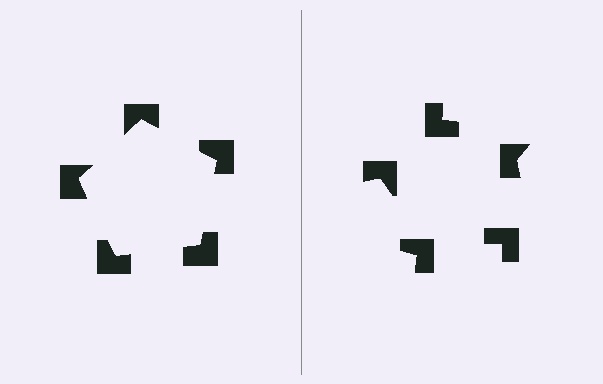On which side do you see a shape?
An illusory pentagon appears on the left side. On the right side the wedge cuts are rotated, so no coherent shape forms.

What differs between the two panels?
The notched squares are positioned identically on both sides; only the wedge orientations differ. On the left they align to a pentagon; on the right they are misaligned.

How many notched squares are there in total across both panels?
10 — 5 on each side.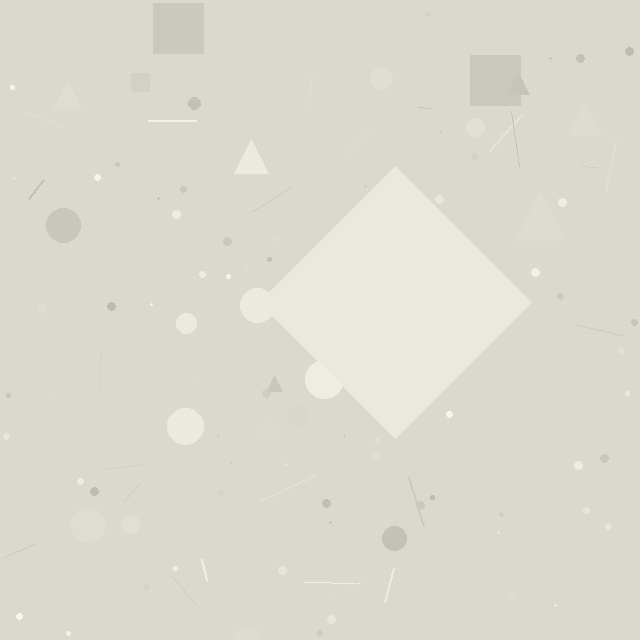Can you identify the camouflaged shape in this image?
The camouflaged shape is a diamond.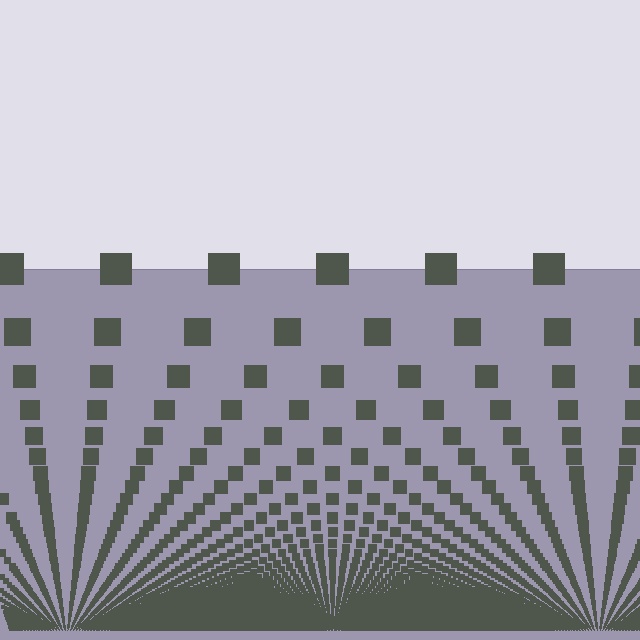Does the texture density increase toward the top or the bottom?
Density increases toward the bottom.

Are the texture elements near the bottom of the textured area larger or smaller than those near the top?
Smaller. The gradient is inverted — elements near the bottom are smaller and denser.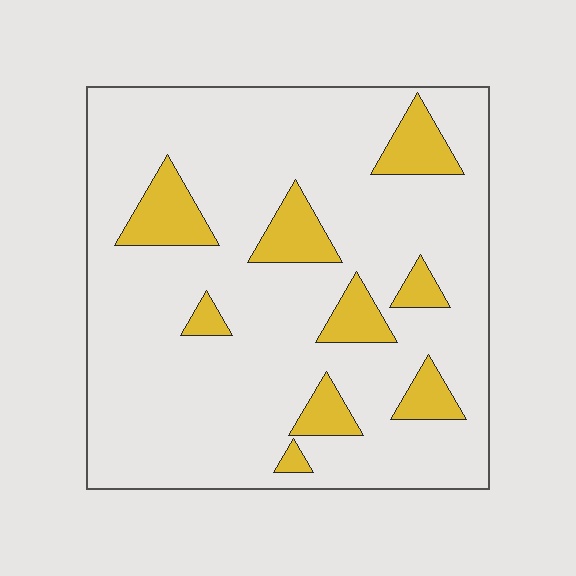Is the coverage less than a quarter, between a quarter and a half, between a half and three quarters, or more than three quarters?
Less than a quarter.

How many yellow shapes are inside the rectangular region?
9.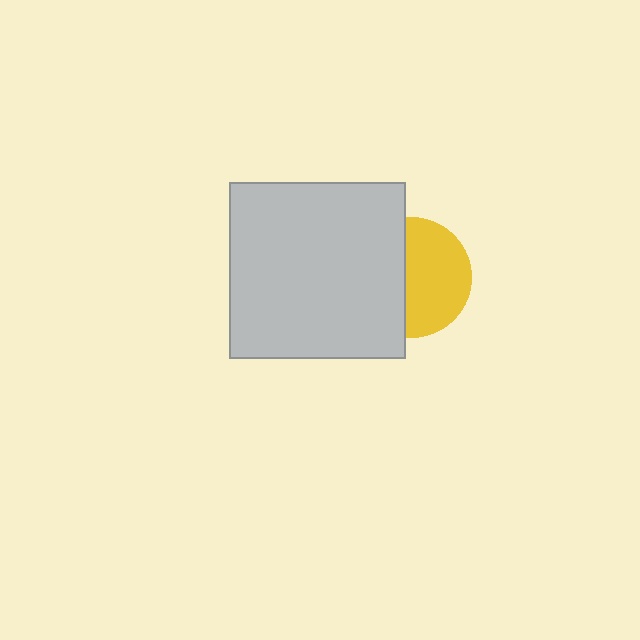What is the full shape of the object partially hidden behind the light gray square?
The partially hidden object is a yellow circle.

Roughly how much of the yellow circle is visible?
About half of it is visible (roughly 56%).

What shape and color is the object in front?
The object in front is a light gray square.